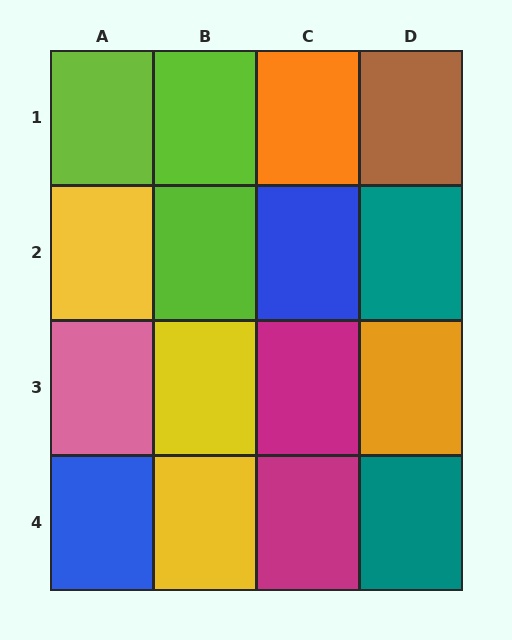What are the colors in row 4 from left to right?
Blue, yellow, magenta, teal.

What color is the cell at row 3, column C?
Magenta.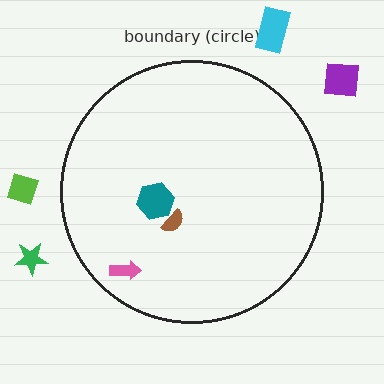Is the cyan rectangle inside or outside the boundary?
Outside.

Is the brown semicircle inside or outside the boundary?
Inside.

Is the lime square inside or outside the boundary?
Outside.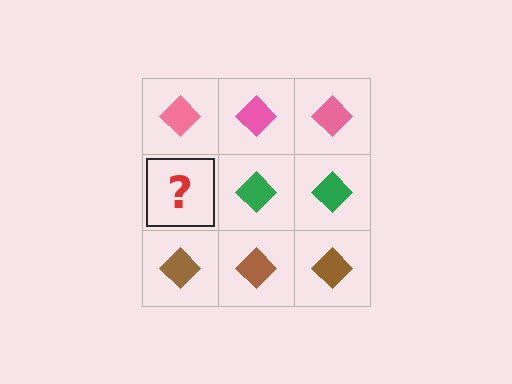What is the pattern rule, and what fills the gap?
The rule is that each row has a consistent color. The gap should be filled with a green diamond.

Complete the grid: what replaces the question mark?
The question mark should be replaced with a green diamond.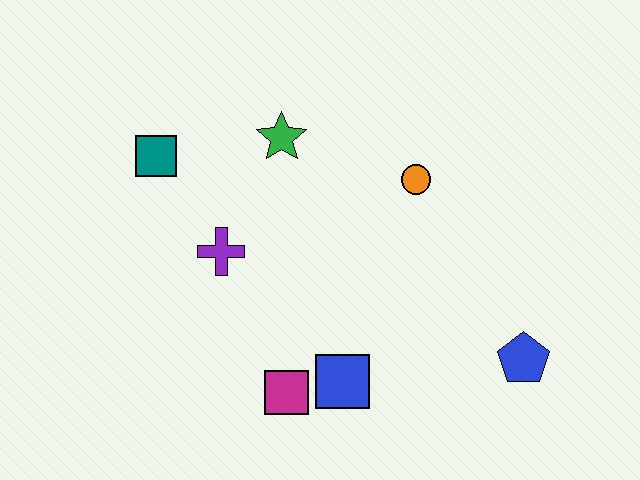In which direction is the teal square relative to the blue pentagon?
The teal square is to the left of the blue pentagon.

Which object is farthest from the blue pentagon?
The teal square is farthest from the blue pentagon.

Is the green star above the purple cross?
Yes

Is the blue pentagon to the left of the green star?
No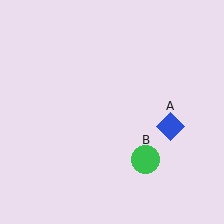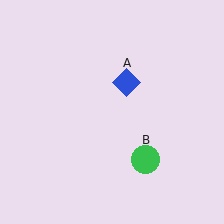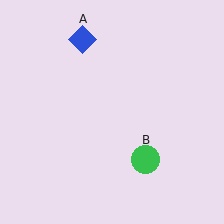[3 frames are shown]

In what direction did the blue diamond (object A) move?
The blue diamond (object A) moved up and to the left.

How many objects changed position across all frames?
1 object changed position: blue diamond (object A).